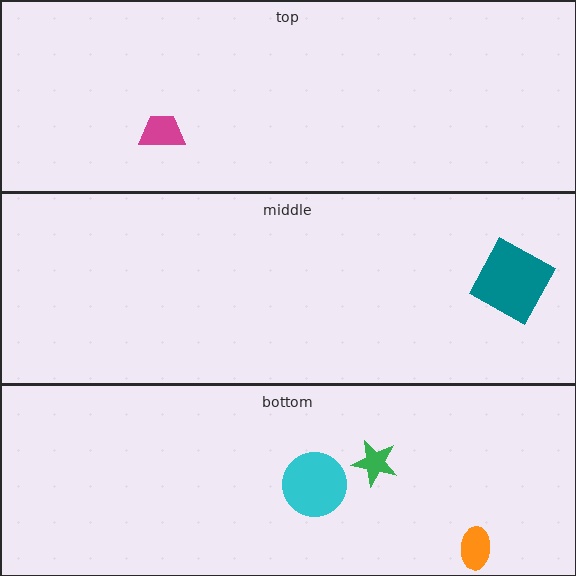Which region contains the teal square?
The middle region.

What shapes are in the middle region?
The teal square.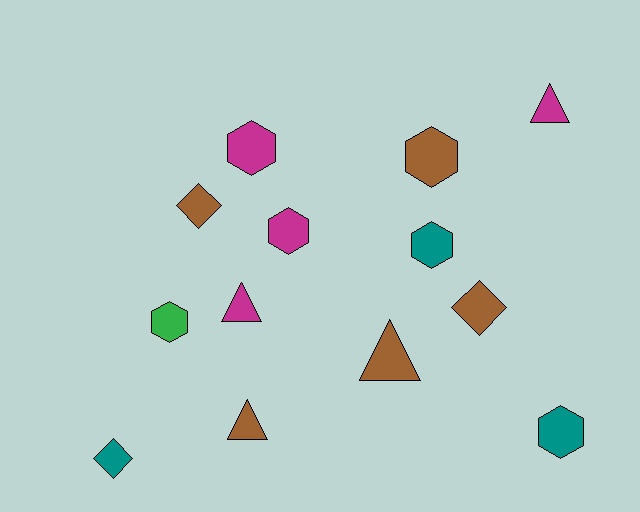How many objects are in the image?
There are 13 objects.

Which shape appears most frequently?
Hexagon, with 6 objects.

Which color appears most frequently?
Brown, with 5 objects.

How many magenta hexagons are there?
There are 2 magenta hexagons.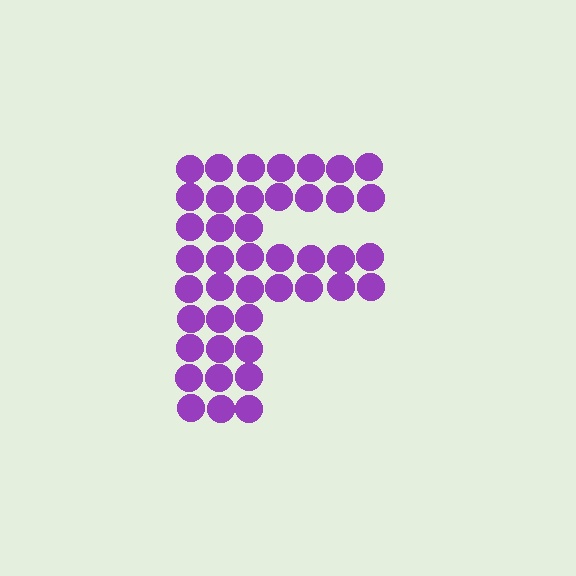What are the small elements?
The small elements are circles.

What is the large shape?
The large shape is the letter F.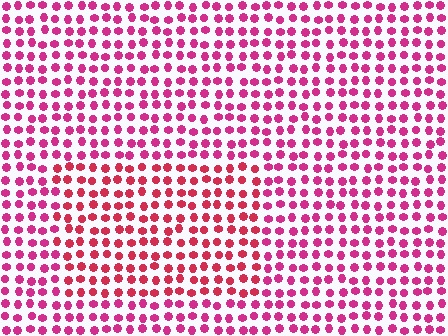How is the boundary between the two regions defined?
The boundary is defined purely by a slight shift in hue (about 22 degrees). Spacing, size, and orientation are identical on both sides.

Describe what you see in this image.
The image is filled with small magenta elements in a uniform arrangement. A rectangle-shaped region is visible where the elements are tinted to a slightly different hue, forming a subtle color boundary.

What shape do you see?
I see a rectangle.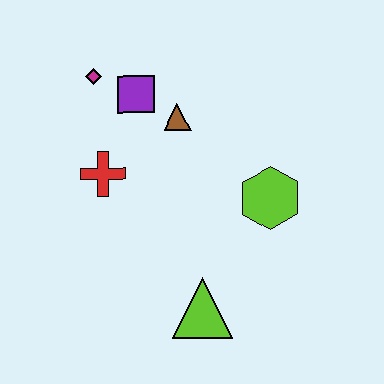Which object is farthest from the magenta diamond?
The lime triangle is farthest from the magenta diamond.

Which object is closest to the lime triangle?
The lime hexagon is closest to the lime triangle.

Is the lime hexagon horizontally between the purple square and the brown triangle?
No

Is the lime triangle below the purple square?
Yes